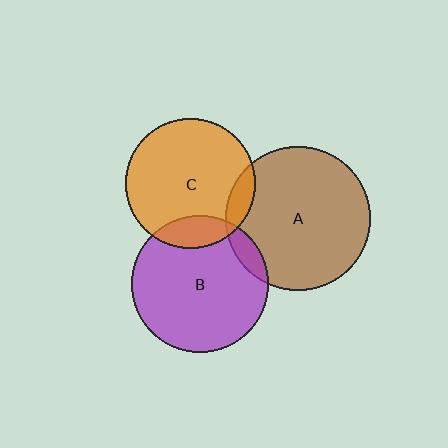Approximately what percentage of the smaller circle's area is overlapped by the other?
Approximately 10%.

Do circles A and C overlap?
Yes.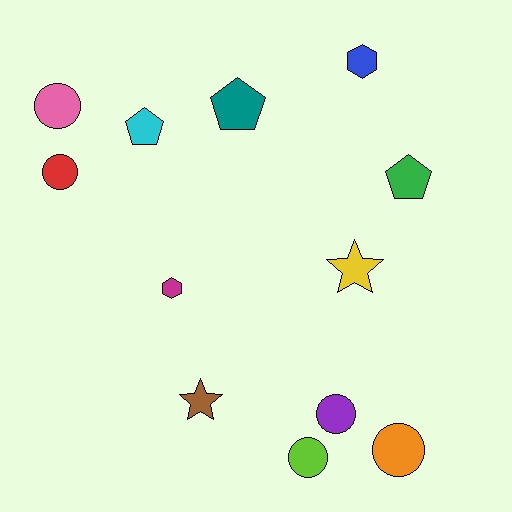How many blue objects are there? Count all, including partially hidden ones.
There is 1 blue object.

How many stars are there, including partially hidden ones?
There are 2 stars.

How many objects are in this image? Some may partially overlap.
There are 12 objects.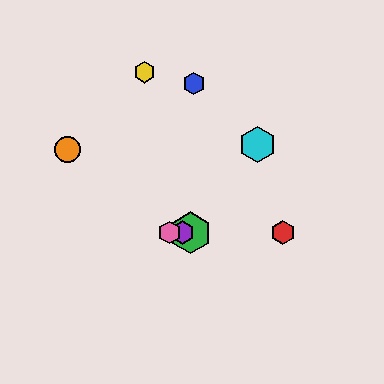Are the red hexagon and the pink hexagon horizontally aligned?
Yes, both are at y≈233.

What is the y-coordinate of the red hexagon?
The red hexagon is at y≈233.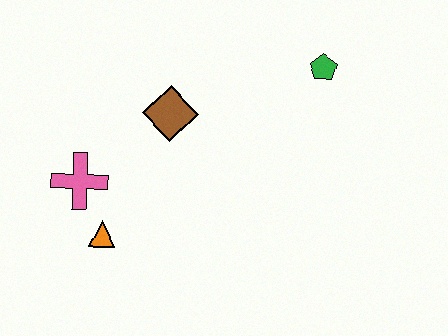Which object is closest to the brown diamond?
The pink cross is closest to the brown diamond.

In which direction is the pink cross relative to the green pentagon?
The pink cross is to the left of the green pentagon.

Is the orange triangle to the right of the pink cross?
Yes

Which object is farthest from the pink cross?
The green pentagon is farthest from the pink cross.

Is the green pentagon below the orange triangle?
No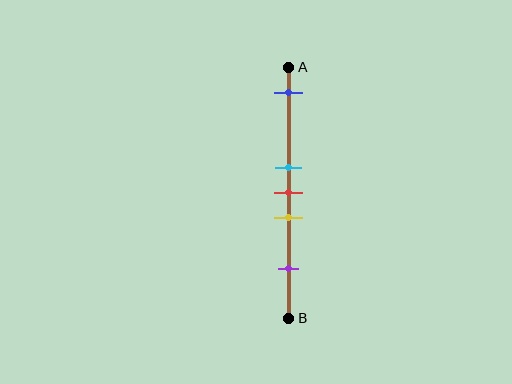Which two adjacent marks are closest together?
The cyan and red marks are the closest adjacent pair.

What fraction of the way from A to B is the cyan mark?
The cyan mark is approximately 40% (0.4) of the way from A to B.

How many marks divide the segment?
There are 5 marks dividing the segment.